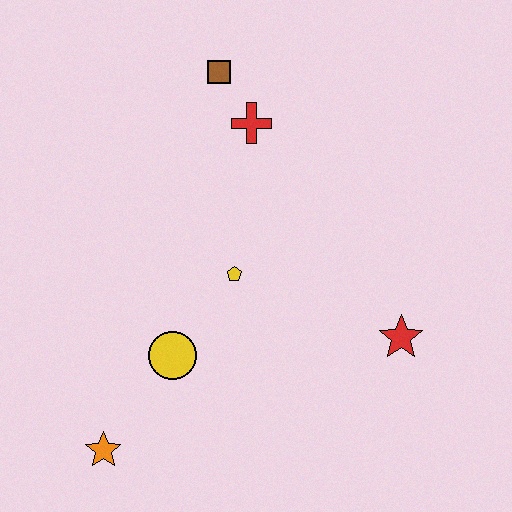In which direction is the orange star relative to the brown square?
The orange star is below the brown square.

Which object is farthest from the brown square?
The orange star is farthest from the brown square.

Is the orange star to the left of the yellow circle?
Yes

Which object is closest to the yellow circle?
The yellow pentagon is closest to the yellow circle.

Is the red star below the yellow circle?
No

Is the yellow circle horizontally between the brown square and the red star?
No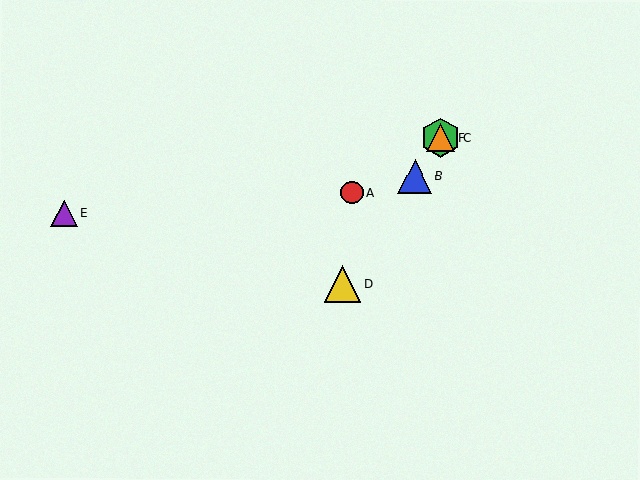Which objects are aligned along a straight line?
Objects B, C, D, F are aligned along a straight line.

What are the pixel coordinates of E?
Object E is at (64, 214).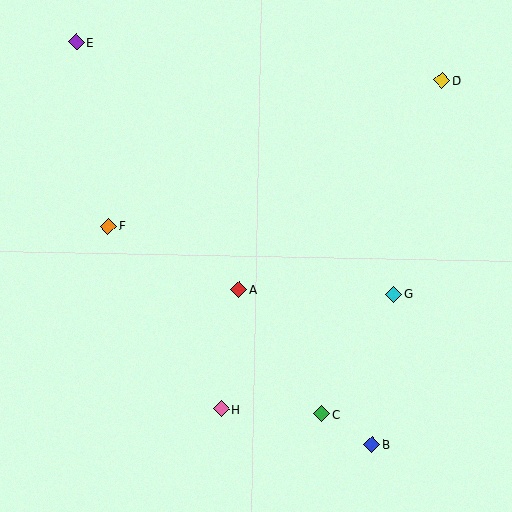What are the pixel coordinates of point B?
Point B is at (372, 444).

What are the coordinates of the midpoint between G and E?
The midpoint between G and E is at (235, 168).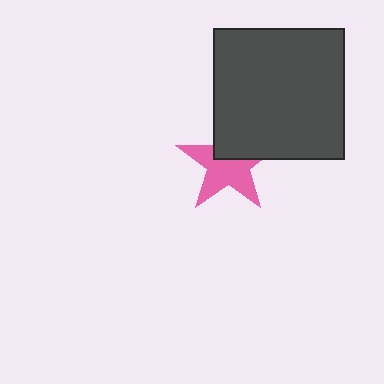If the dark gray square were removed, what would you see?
You would see the complete pink star.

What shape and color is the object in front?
The object in front is a dark gray square.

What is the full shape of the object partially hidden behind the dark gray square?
The partially hidden object is a pink star.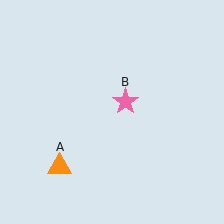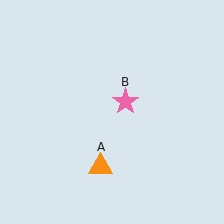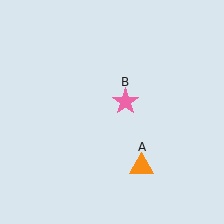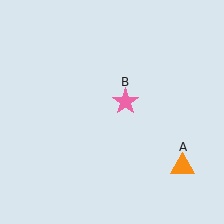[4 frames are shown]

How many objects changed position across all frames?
1 object changed position: orange triangle (object A).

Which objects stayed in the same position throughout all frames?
Pink star (object B) remained stationary.